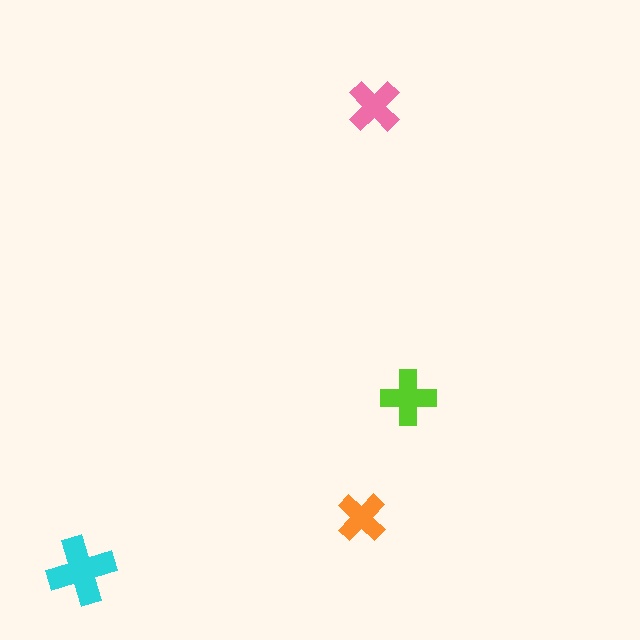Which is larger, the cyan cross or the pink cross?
The cyan one.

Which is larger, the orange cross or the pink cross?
The pink one.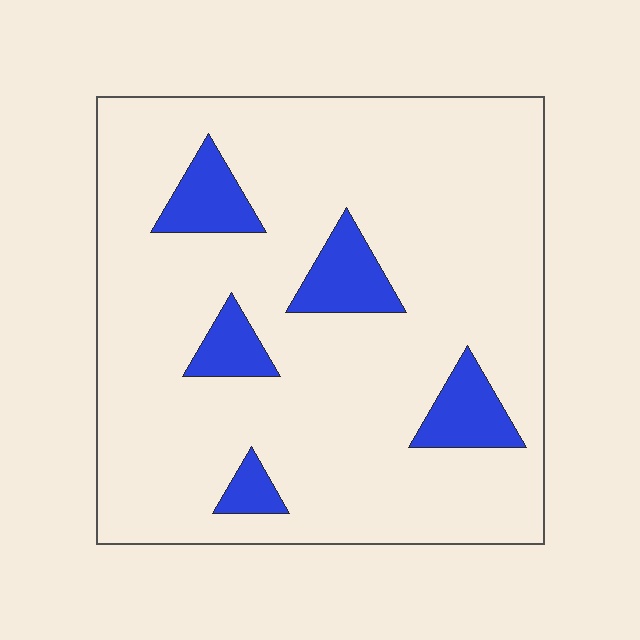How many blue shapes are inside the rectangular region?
5.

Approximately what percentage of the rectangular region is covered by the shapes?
Approximately 15%.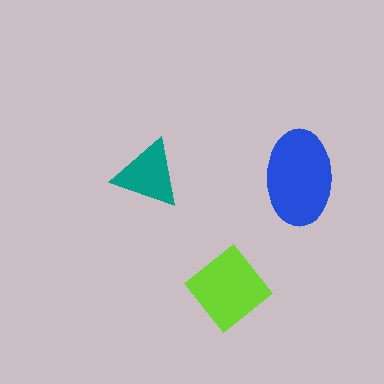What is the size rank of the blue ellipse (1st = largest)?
1st.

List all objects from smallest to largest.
The teal triangle, the lime diamond, the blue ellipse.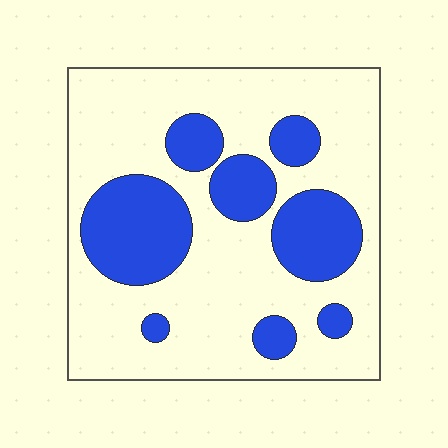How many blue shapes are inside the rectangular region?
8.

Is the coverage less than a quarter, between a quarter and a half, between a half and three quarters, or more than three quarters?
Between a quarter and a half.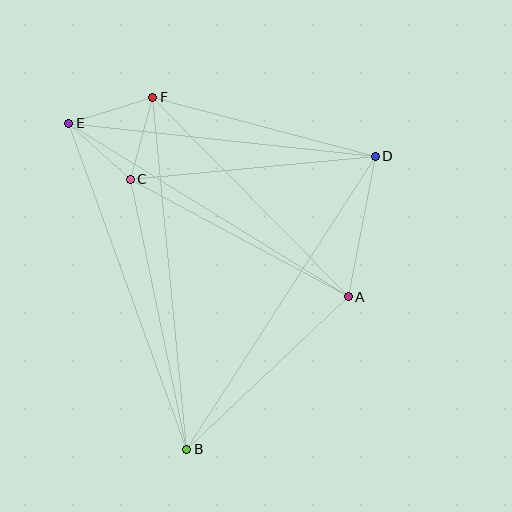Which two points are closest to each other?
Points C and E are closest to each other.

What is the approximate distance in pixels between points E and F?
The distance between E and F is approximately 88 pixels.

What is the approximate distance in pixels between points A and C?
The distance between A and C is approximately 247 pixels.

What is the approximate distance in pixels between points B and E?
The distance between B and E is approximately 347 pixels.